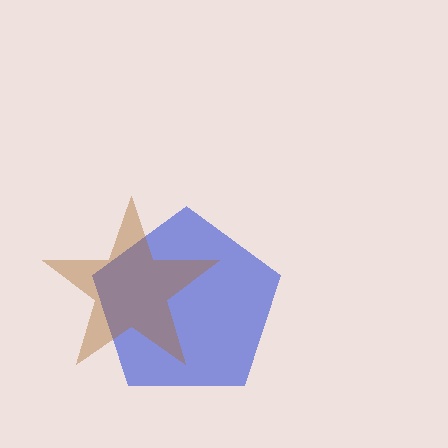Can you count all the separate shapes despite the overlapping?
Yes, there are 2 separate shapes.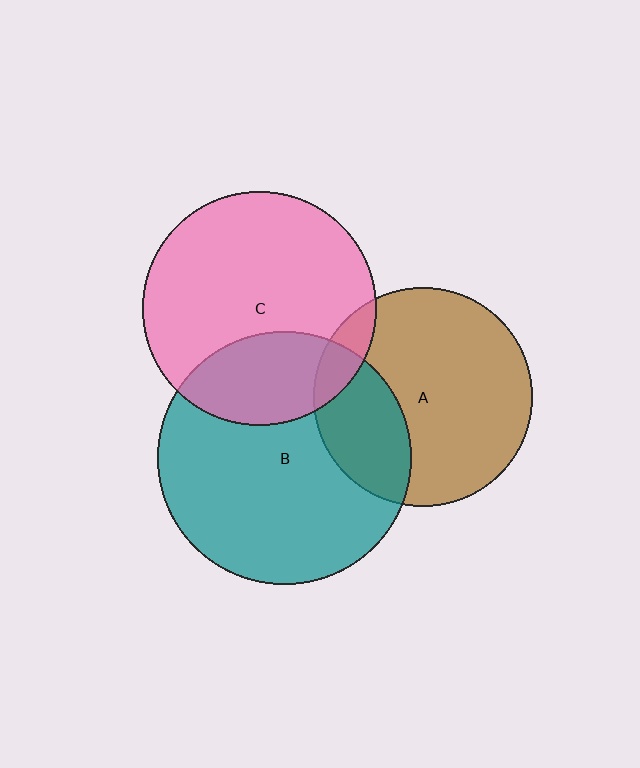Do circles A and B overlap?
Yes.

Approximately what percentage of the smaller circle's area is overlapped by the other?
Approximately 30%.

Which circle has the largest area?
Circle B (teal).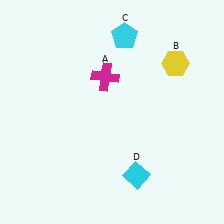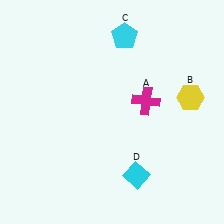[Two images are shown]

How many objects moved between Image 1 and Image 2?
2 objects moved between the two images.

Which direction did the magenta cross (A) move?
The magenta cross (A) moved right.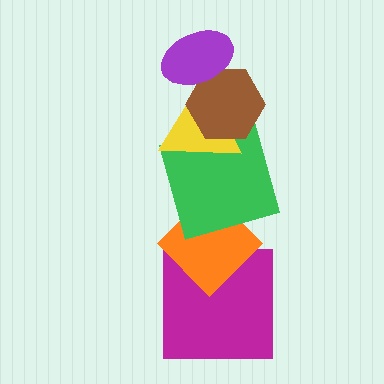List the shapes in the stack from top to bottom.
From top to bottom: the purple ellipse, the brown hexagon, the yellow triangle, the green square, the orange diamond, the magenta square.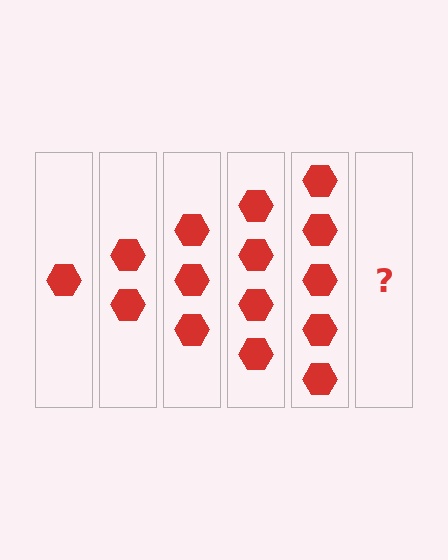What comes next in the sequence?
The next element should be 6 hexagons.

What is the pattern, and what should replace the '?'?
The pattern is that each step adds one more hexagon. The '?' should be 6 hexagons.